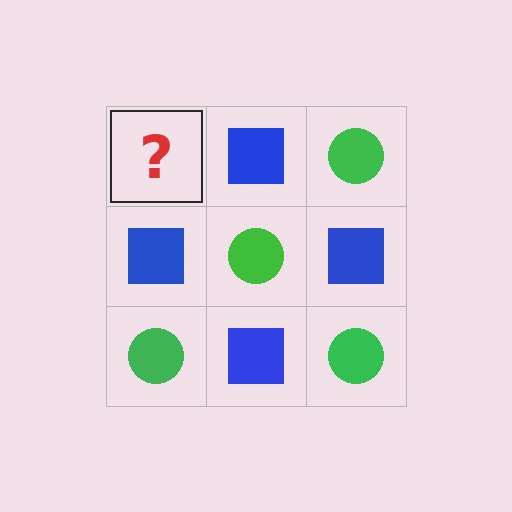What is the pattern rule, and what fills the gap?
The rule is that it alternates green circle and blue square in a checkerboard pattern. The gap should be filled with a green circle.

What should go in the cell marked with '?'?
The missing cell should contain a green circle.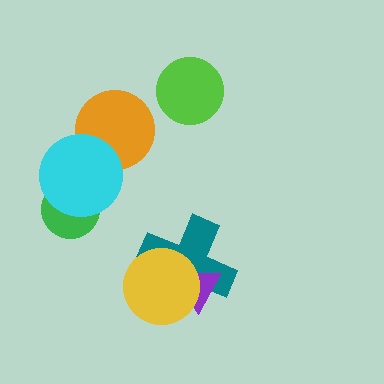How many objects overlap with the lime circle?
0 objects overlap with the lime circle.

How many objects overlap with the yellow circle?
2 objects overlap with the yellow circle.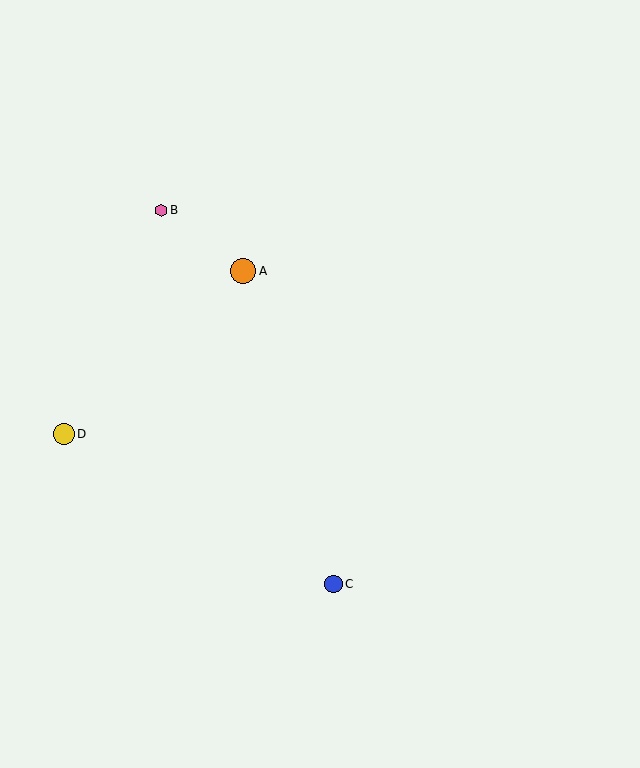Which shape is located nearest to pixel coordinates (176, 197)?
The pink hexagon (labeled B) at (161, 210) is nearest to that location.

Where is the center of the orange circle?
The center of the orange circle is at (243, 271).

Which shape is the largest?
The orange circle (labeled A) is the largest.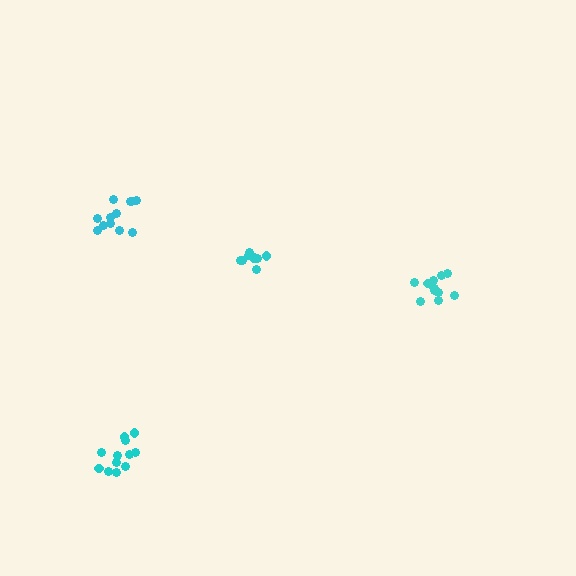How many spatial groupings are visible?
There are 4 spatial groupings.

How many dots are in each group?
Group 1: 12 dots, Group 2: 12 dots, Group 3: 8 dots, Group 4: 12 dots (44 total).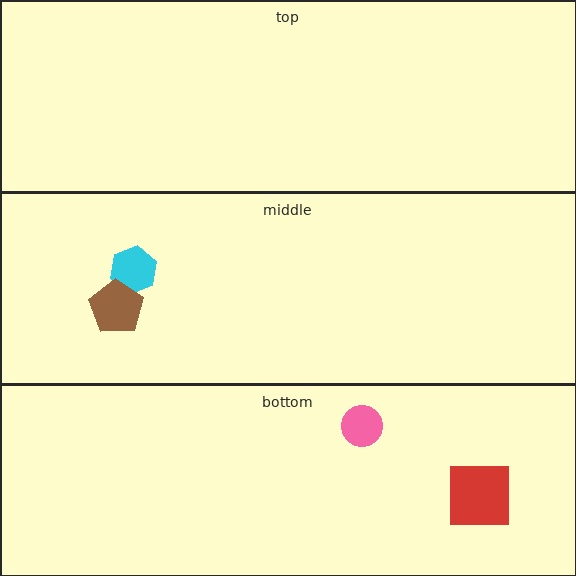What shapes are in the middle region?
The cyan hexagon, the brown pentagon.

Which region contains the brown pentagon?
The middle region.